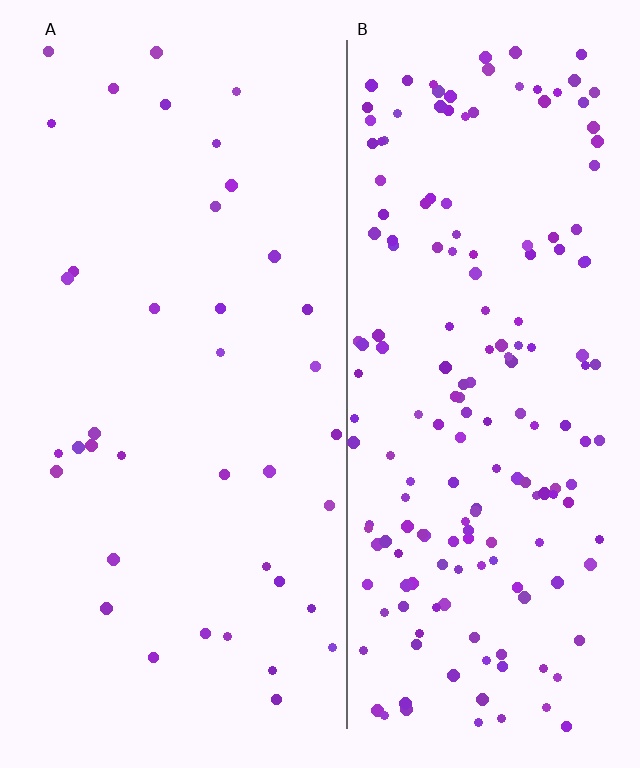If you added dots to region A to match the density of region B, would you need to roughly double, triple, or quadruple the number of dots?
Approximately quadruple.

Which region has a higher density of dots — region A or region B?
B (the right).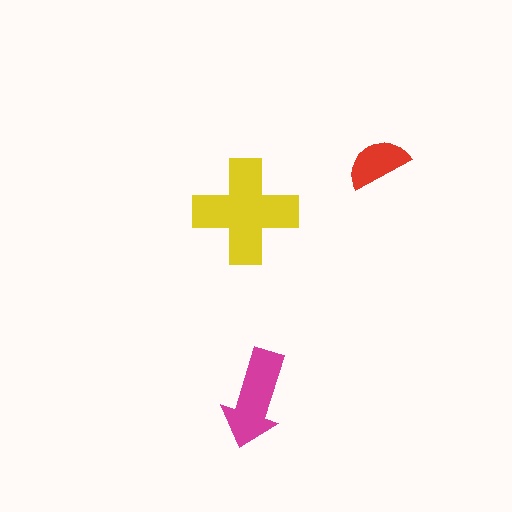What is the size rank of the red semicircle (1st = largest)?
3rd.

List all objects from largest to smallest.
The yellow cross, the magenta arrow, the red semicircle.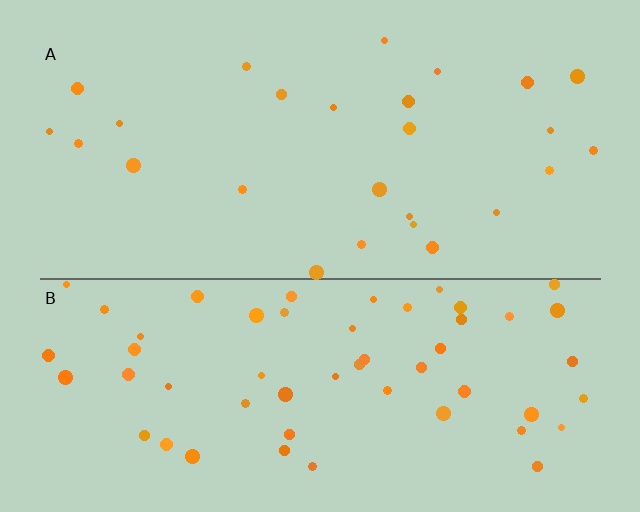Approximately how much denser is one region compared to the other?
Approximately 2.2× — region B over region A.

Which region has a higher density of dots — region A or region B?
B (the bottom).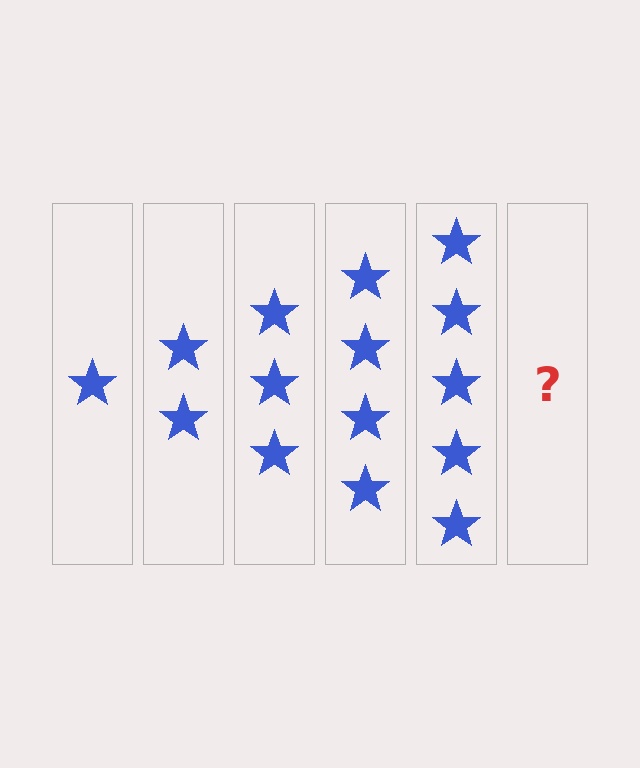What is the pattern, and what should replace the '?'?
The pattern is that each step adds one more star. The '?' should be 6 stars.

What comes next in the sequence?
The next element should be 6 stars.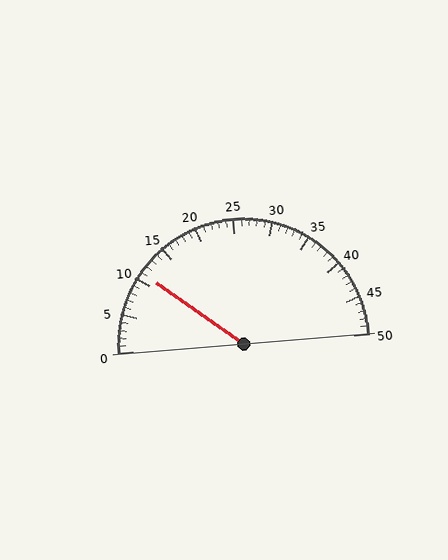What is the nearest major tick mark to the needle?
The nearest major tick mark is 10.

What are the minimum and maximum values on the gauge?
The gauge ranges from 0 to 50.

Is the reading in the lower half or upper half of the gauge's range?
The reading is in the lower half of the range (0 to 50).